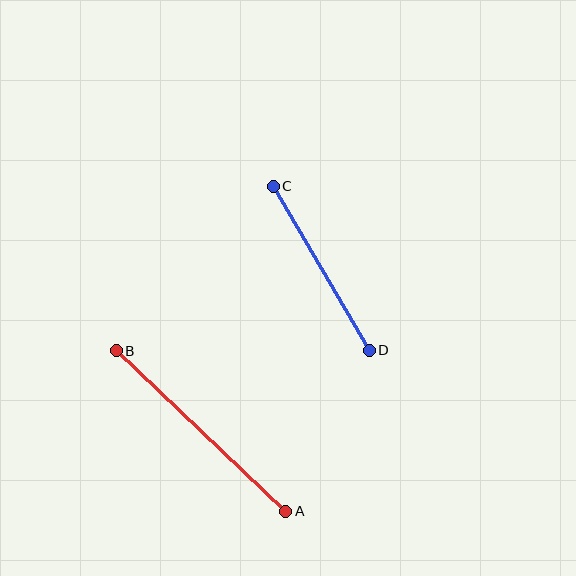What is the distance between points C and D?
The distance is approximately 190 pixels.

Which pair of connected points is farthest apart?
Points A and B are farthest apart.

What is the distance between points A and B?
The distance is approximately 233 pixels.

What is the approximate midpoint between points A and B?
The midpoint is at approximately (201, 431) pixels.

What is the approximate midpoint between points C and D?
The midpoint is at approximately (321, 268) pixels.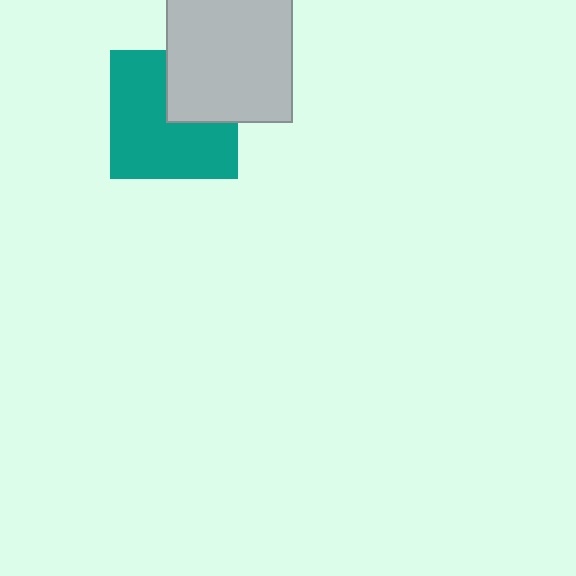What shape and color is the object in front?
The object in front is a light gray square.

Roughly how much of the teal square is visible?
Most of it is visible (roughly 68%).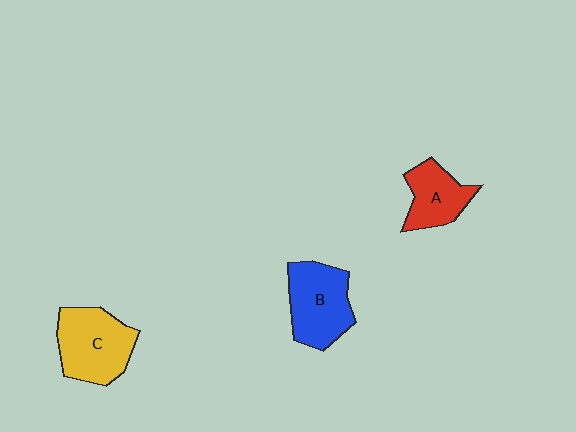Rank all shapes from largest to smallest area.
From largest to smallest: C (yellow), B (blue), A (red).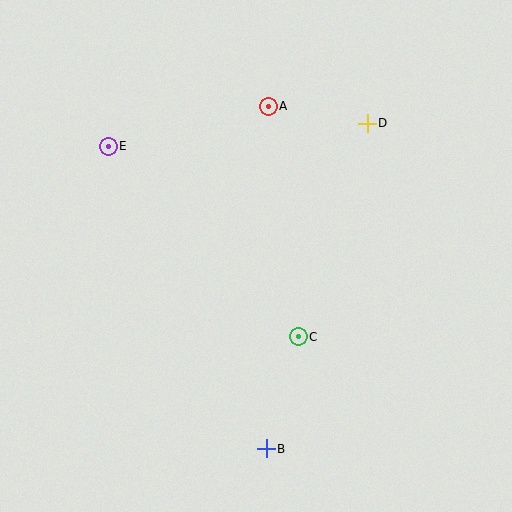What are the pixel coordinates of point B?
Point B is at (266, 449).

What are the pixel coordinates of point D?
Point D is at (367, 123).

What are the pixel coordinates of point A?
Point A is at (268, 106).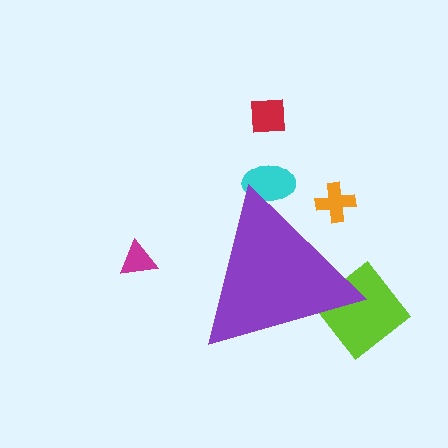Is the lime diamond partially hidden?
Yes, the lime diamond is partially hidden behind the purple triangle.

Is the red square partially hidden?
No, the red square is fully visible.